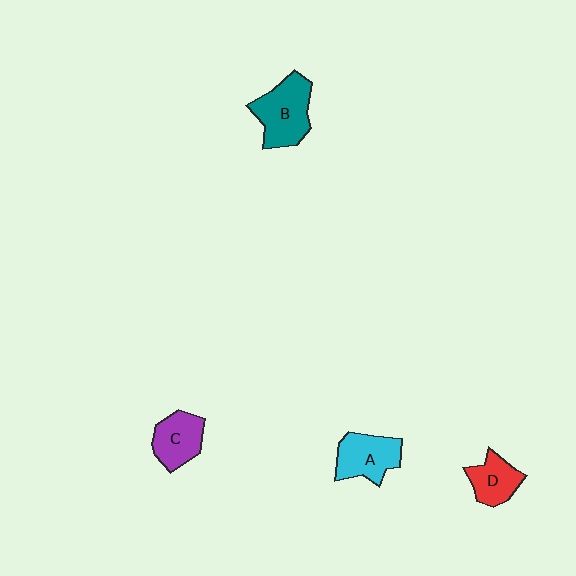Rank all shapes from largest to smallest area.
From largest to smallest: B (teal), A (cyan), C (purple), D (red).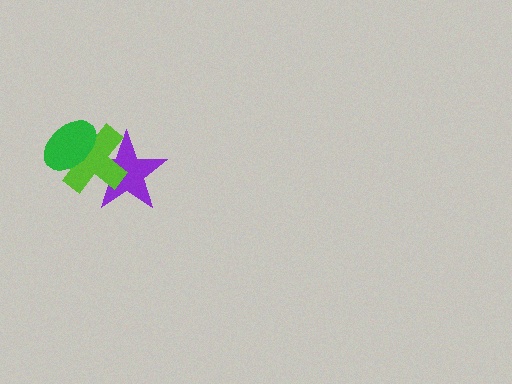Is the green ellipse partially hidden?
No, no other shape covers it.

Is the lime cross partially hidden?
Yes, it is partially covered by another shape.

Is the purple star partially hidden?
Yes, it is partially covered by another shape.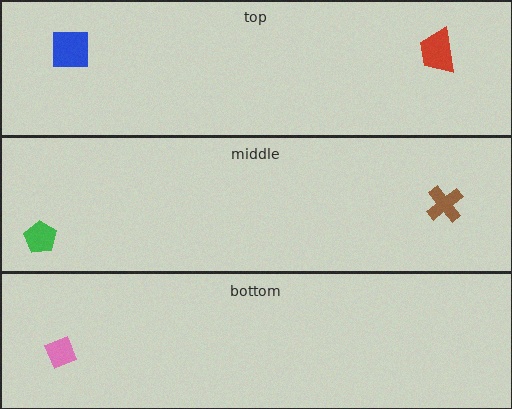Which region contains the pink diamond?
The bottom region.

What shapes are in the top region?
The red trapezoid, the blue square.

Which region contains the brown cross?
The middle region.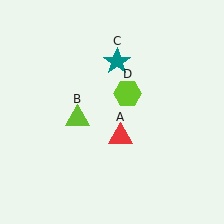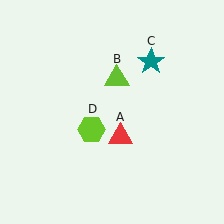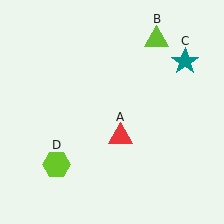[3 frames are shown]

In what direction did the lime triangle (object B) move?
The lime triangle (object B) moved up and to the right.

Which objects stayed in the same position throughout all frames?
Red triangle (object A) remained stationary.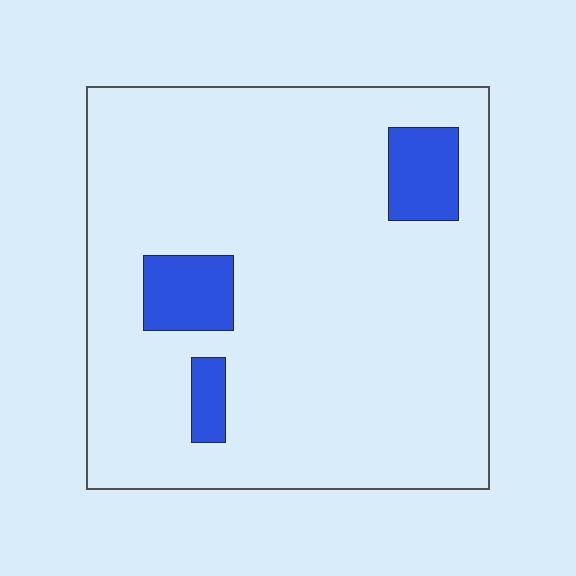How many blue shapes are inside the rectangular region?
3.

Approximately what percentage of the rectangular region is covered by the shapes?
Approximately 10%.